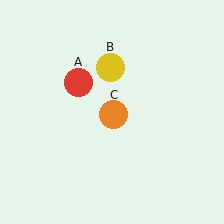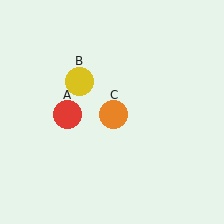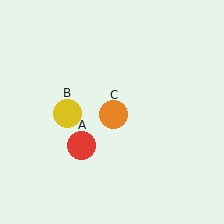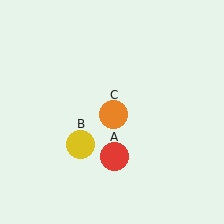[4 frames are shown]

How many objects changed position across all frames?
2 objects changed position: red circle (object A), yellow circle (object B).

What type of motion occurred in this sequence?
The red circle (object A), yellow circle (object B) rotated counterclockwise around the center of the scene.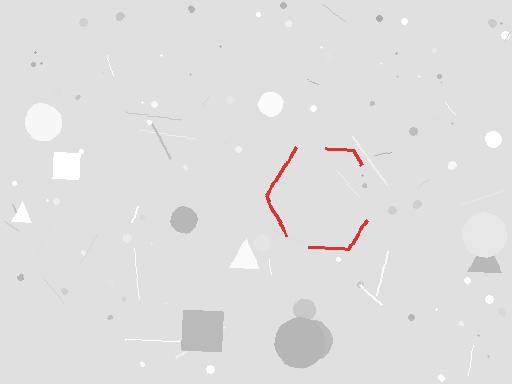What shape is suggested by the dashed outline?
The dashed outline suggests a hexagon.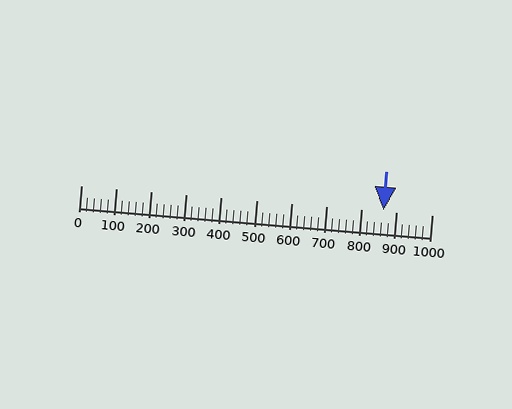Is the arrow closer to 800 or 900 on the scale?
The arrow is closer to 900.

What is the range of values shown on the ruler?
The ruler shows values from 0 to 1000.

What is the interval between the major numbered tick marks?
The major tick marks are spaced 100 units apart.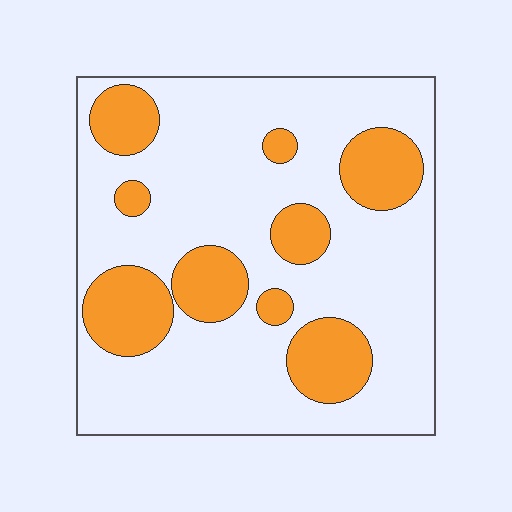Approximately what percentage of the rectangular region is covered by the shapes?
Approximately 25%.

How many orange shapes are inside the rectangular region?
9.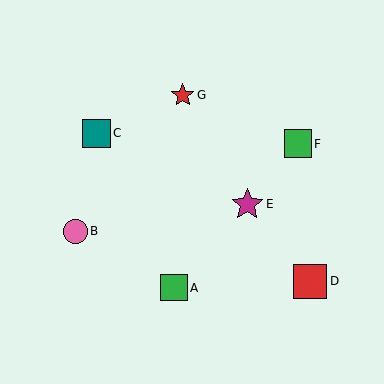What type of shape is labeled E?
Shape E is a magenta star.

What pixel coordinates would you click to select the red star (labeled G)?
Click at (183, 95) to select the red star G.